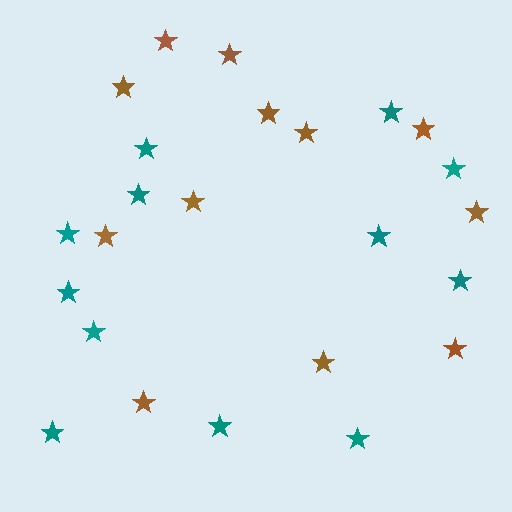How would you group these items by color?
There are 2 groups: one group of teal stars (12) and one group of brown stars (12).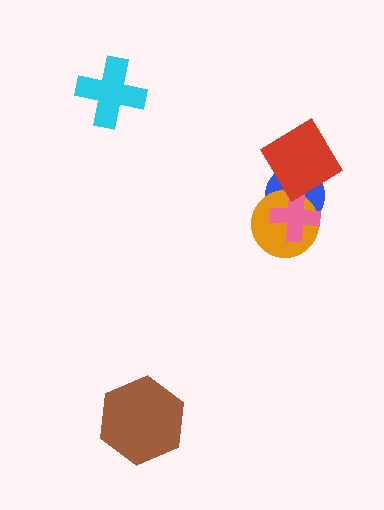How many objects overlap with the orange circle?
3 objects overlap with the orange circle.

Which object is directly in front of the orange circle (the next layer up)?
The pink cross is directly in front of the orange circle.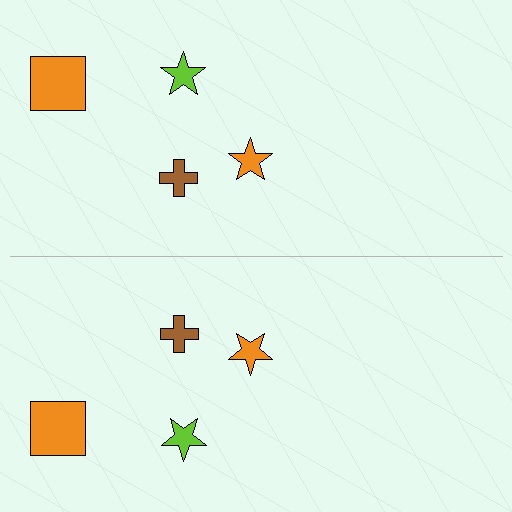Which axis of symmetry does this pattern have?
The pattern has a horizontal axis of symmetry running through the center of the image.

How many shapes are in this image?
There are 8 shapes in this image.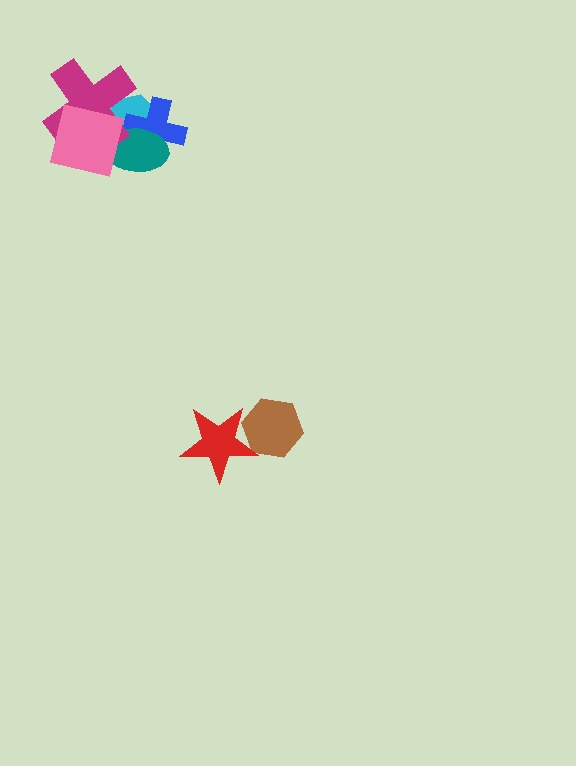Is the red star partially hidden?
No, no other shape covers it.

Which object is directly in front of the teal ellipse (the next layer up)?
The magenta cross is directly in front of the teal ellipse.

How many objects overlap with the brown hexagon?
1 object overlaps with the brown hexagon.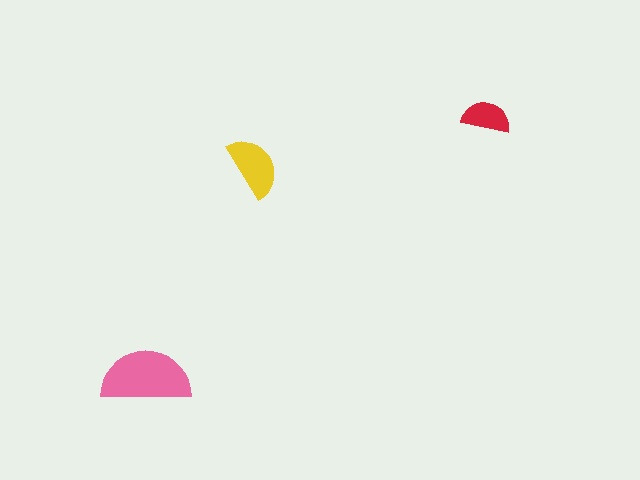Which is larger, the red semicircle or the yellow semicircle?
The yellow one.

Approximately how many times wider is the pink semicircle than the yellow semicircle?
About 1.5 times wider.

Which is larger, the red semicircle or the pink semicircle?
The pink one.